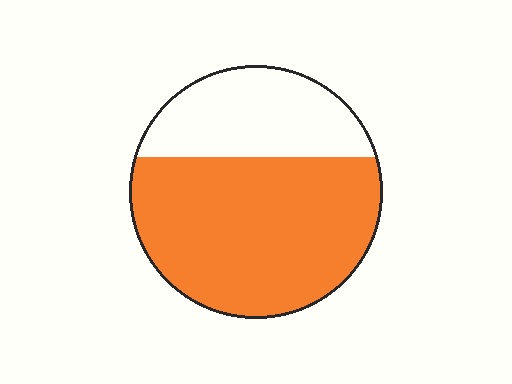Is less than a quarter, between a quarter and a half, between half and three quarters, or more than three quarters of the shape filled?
Between half and three quarters.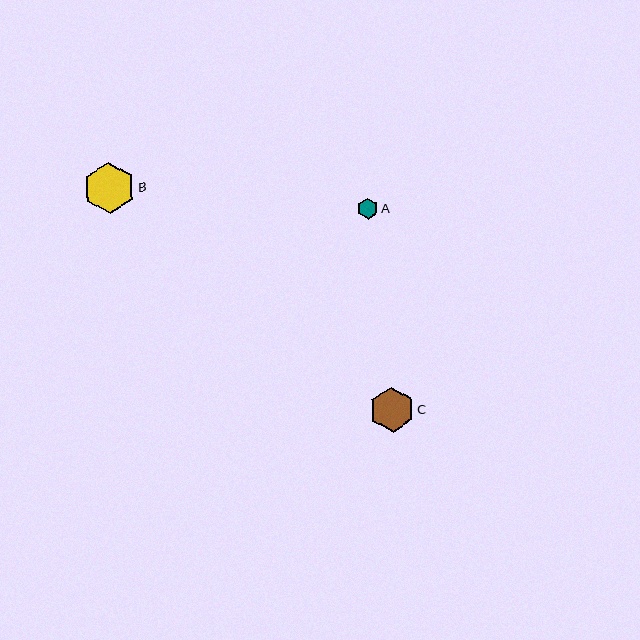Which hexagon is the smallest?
Hexagon A is the smallest with a size of approximately 21 pixels.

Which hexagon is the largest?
Hexagon B is the largest with a size of approximately 51 pixels.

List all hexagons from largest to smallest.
From largest to smallest: B, C, A.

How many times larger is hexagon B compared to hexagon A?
Hexagon B is approximately 2.5 times the size of hexagon A.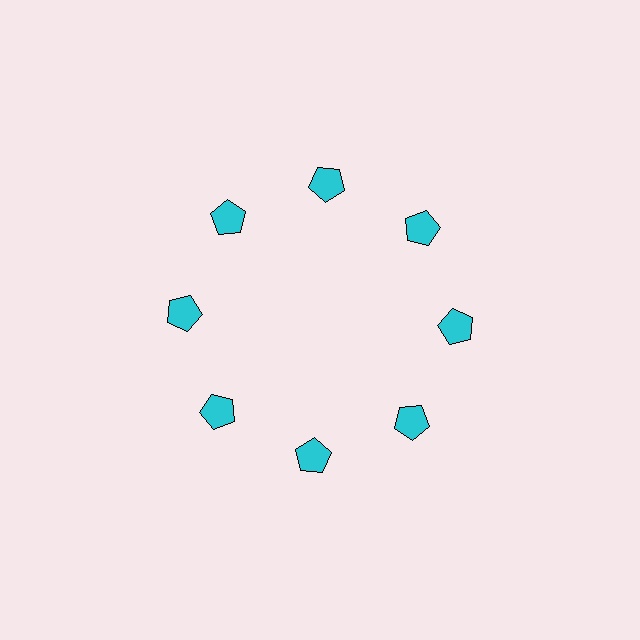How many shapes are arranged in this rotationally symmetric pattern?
There are 8 shapes, arranged in 8 groups of 1.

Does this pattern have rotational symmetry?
Yes, this pattern has 8-fold rotational symmetry. It looks the same after rotating 45 degrees around the center.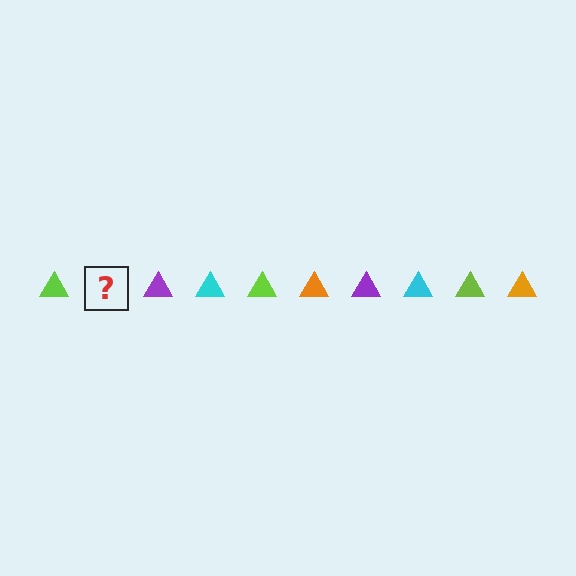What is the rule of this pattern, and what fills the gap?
The rule is that the pattern cycles through lime, orange, purple, cyan triangles. The gap should be filled with an orange triangle.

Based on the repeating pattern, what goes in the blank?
The blank should be an orange triangle.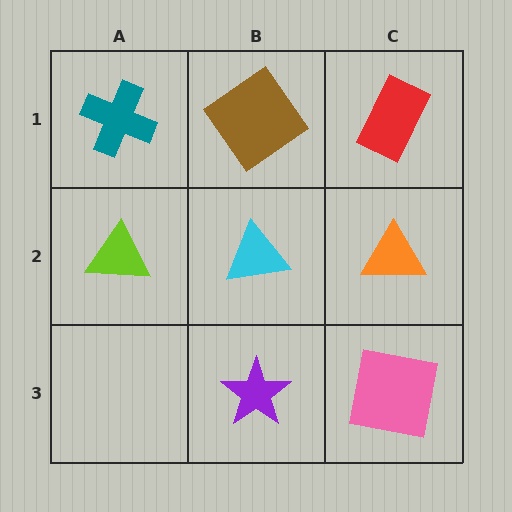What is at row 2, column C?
An orange triangle.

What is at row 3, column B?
A purple star.